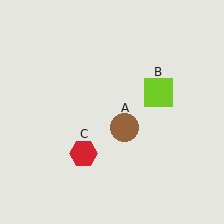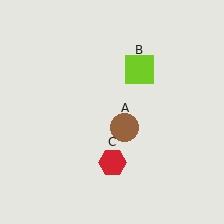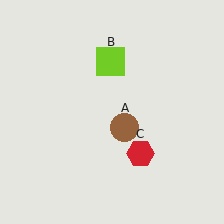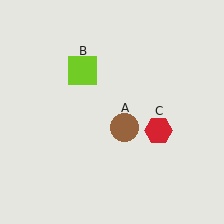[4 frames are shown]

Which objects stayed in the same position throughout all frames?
Brown circle (object A) remained stationary.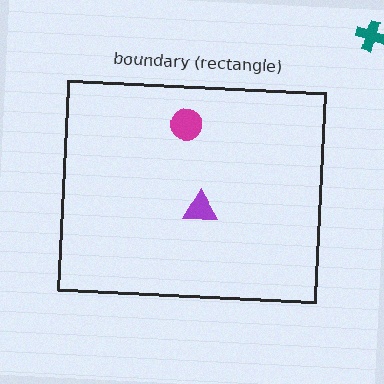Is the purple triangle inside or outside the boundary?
Inside.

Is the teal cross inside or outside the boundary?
Outside.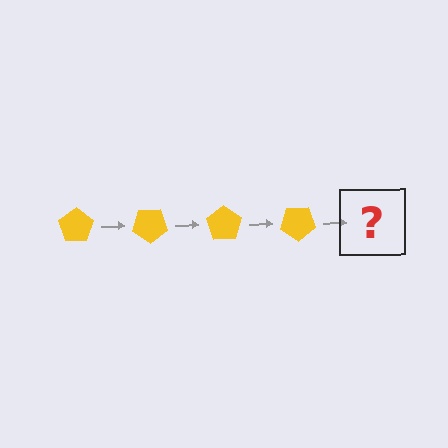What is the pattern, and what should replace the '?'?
The pattern is that the pentagon rotates 35 degrees each step. The '?' should be a yellow pentagon rotated 140 degrees.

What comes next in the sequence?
The next element should be a yellow pentagon rotated 140 degrees.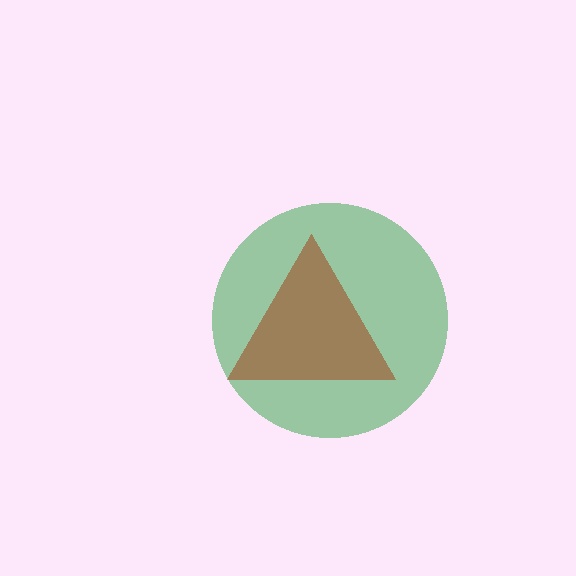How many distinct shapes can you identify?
There are 2 distinct shapes: a green circle, a brown triangle.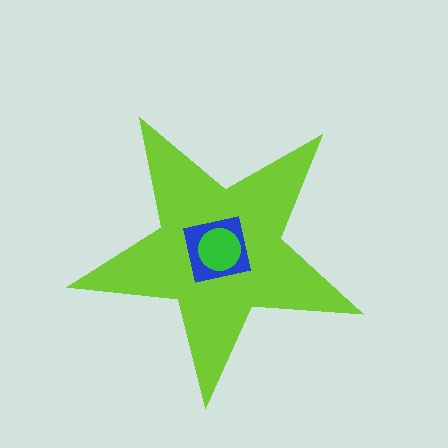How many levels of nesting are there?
3.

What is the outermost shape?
The lime star.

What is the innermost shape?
The green circle.